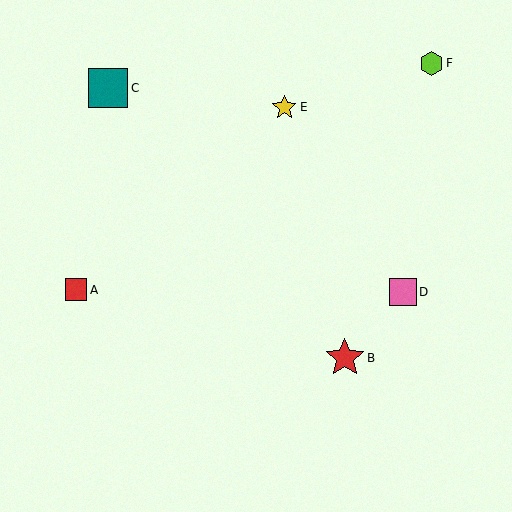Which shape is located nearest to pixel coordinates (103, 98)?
The teal square (labeled C) at (108, 88) is nearest to that location.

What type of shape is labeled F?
Shape F is a lime hexagon.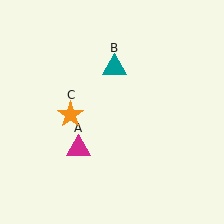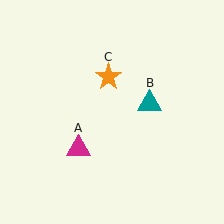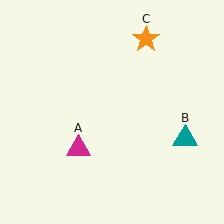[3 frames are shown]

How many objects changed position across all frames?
2 objects changed position: teal triangle (object B), orange star (object C).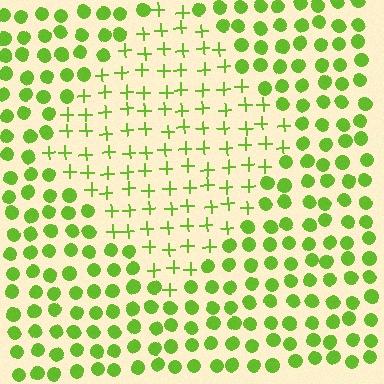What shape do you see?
I see a diamond.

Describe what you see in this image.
The image is filled with small lime elements arranged in a uniform grid. A diamond-shaped region contains plus signs, while the surrounding area contains circles. The boundary is defined purely by the change in element shape.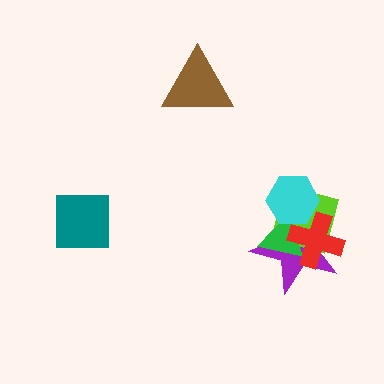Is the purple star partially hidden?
Yes, it is partially covered by another shape.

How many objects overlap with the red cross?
4 objects overlap with the red cross.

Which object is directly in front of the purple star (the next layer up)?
The lime diamond is directly in front of the purple star.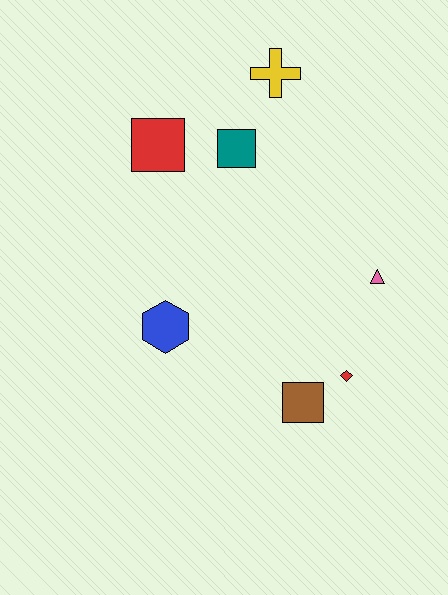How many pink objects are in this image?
There is 1 pink object.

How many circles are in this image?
There are no circles.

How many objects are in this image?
There are 7 objects.